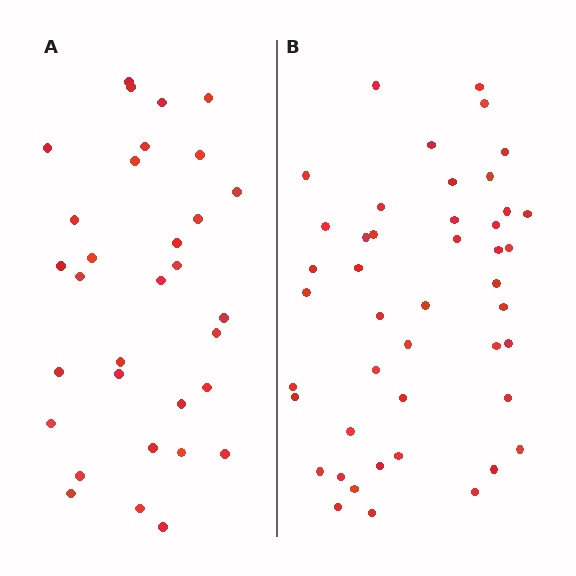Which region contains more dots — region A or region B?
Region B (the right region) has more dots.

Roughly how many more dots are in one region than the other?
Region B has approximately 15 more dots than region A.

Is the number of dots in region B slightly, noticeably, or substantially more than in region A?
Region B has noticeably more, but not dramatically so. The ratio is roughly 1.4 to 1.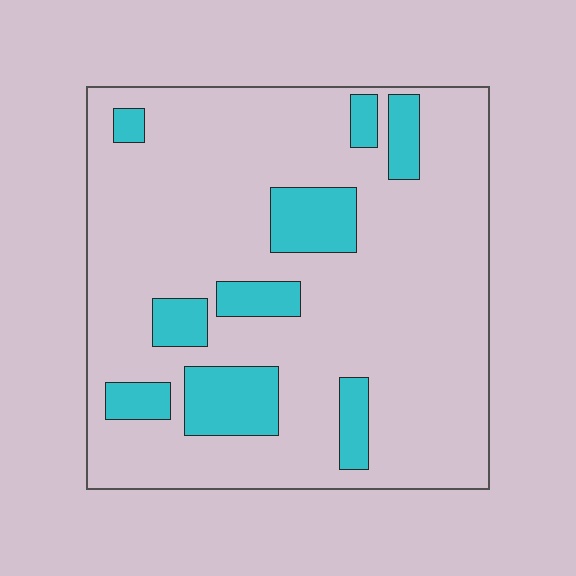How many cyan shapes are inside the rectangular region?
9.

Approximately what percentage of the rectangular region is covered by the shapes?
Approximately 20%.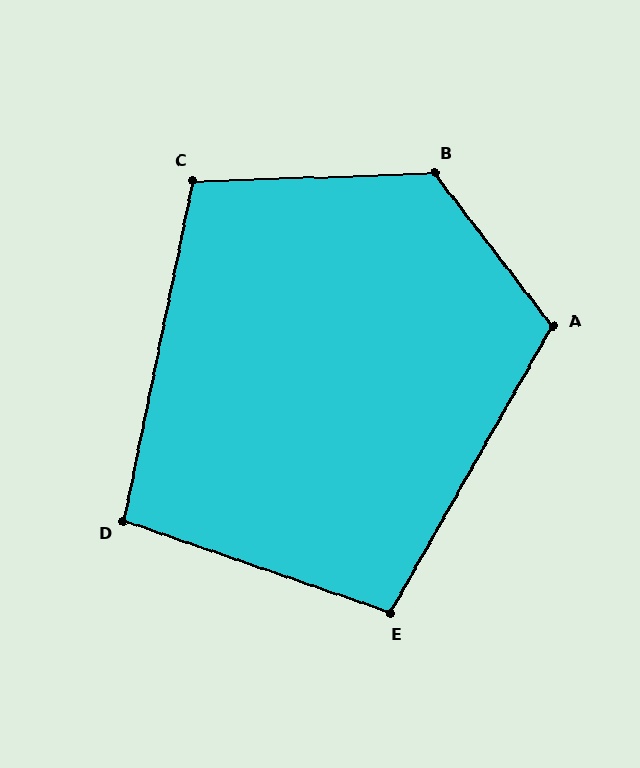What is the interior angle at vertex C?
Approximately 103 degrees (obtuse).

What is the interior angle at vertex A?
Approximately 113 degrees (obtuse).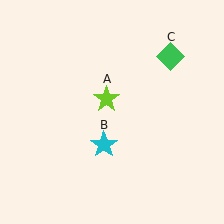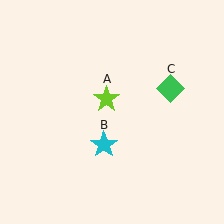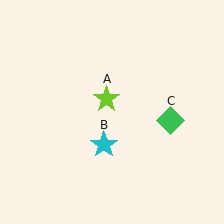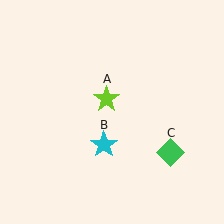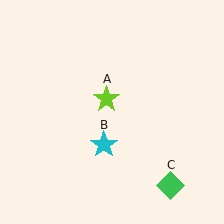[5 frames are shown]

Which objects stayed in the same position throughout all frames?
Lime star (object A) and cyan star (object B) remained stationary.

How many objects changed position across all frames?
1 object changed position: green diamond (object C).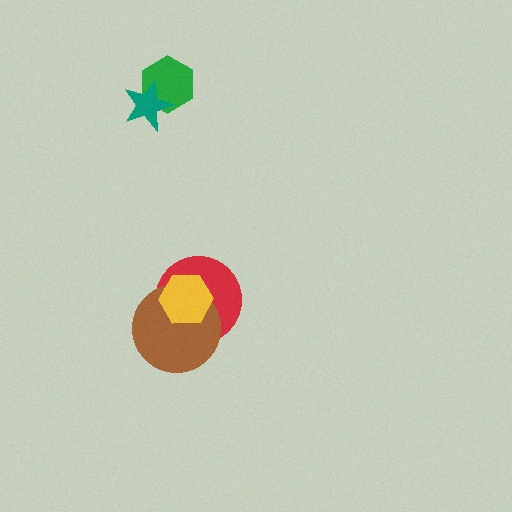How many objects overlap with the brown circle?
2 objects overlap with the brown circle.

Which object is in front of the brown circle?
The yellow hexagon is in front of the brown circle.